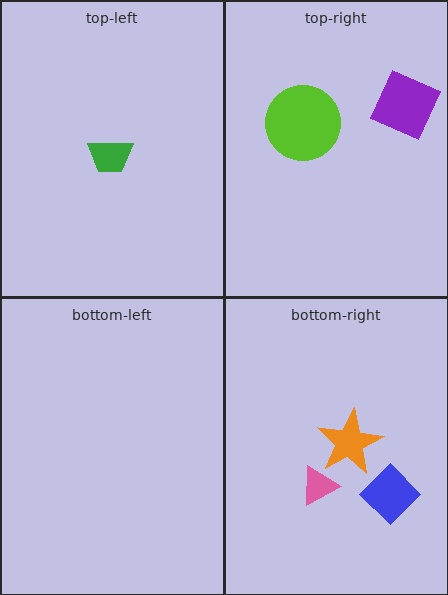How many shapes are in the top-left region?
1.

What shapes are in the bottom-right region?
The pink triangle, the orange star, the blue diamond.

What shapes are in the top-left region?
The green trapezoid.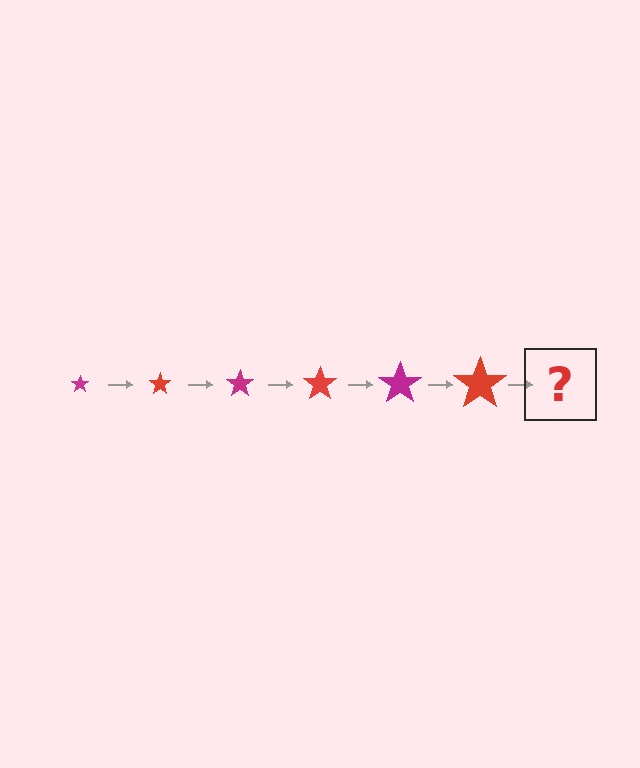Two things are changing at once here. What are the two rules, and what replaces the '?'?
The two rules are that the star grows larger each step and the color cycles through magenta and red. The '?' should be a magenta star, larger than the previous one.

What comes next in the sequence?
The next element should be a magenta star, larger than the previous one.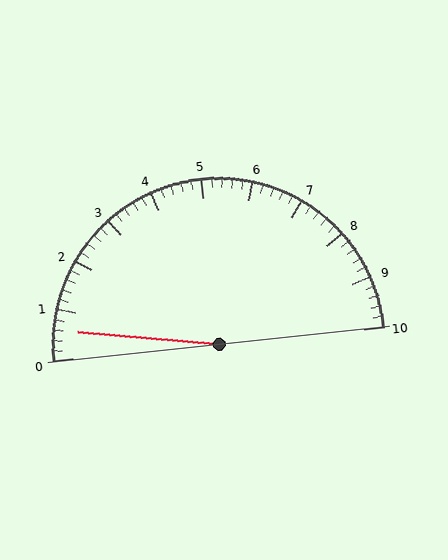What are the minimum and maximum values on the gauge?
The gauge ranges from 0 to 10.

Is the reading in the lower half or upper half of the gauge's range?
The reading is in the lower half of the range (0 to 10).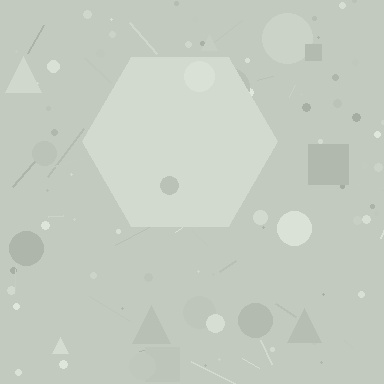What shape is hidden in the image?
A hexagon is hidden in the image.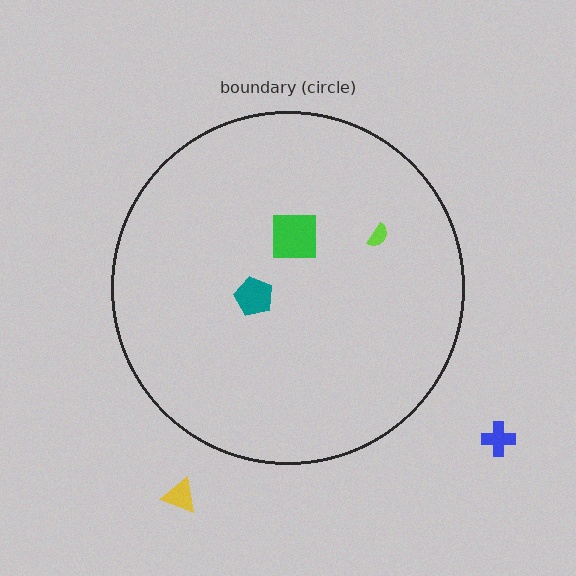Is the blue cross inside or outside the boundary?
Outside.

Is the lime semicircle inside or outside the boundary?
Inside.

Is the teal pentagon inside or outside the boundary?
Inside.